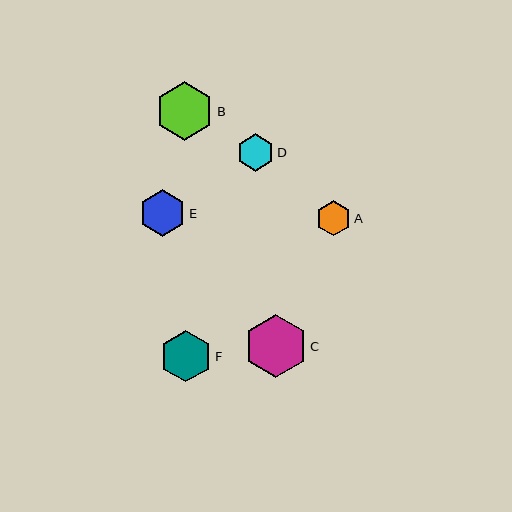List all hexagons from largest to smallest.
From largest to smallest: C, B, F, E, D, A.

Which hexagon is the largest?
Hexagon C is the largest with a size of approximately 62 pixels.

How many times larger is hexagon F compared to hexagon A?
Hexagon F is approximately 1.5 times the size of hexagon A.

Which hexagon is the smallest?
Hexagon A is the smallest with a size of approximately 35 pixels.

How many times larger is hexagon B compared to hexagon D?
Hexagon B is approximately 1.6 times the size of hexagon D.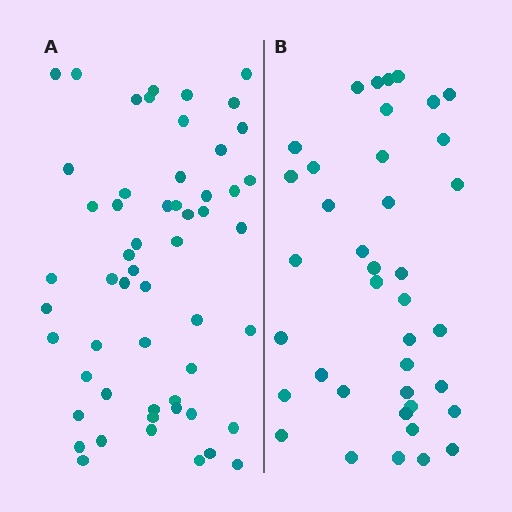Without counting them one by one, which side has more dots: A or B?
Region A (the left region) has more dots.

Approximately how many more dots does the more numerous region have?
Region A has approximately 15 more dots than region B.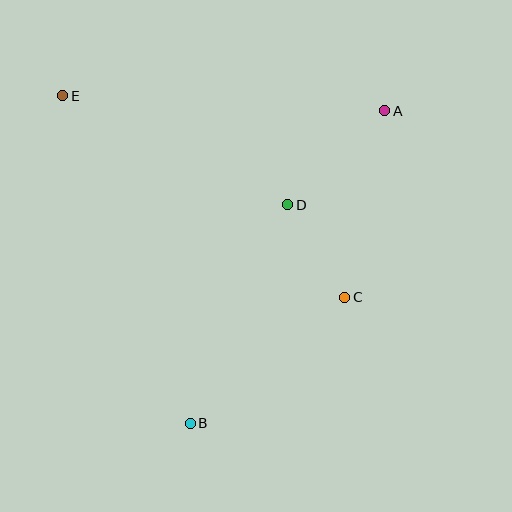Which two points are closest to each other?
Points C and D are closest to each other.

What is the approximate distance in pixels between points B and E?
The distance between B and E is approximately 352 pixels.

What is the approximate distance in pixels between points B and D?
The distance between B and D is approximately 239 pixels.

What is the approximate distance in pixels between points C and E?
The distance between C and E is approximately 347 pixels.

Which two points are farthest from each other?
Points A and B are farthest from each other.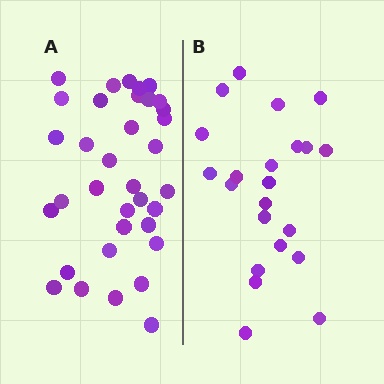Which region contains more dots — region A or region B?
Region A (the left region) has more dots.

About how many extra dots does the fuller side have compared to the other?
Region A has approximately 15 more dots than region B.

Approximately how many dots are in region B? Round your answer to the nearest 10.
About 20 dots. (The exact count is 22, which rounds to 20.)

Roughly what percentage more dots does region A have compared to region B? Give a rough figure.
About 60% more.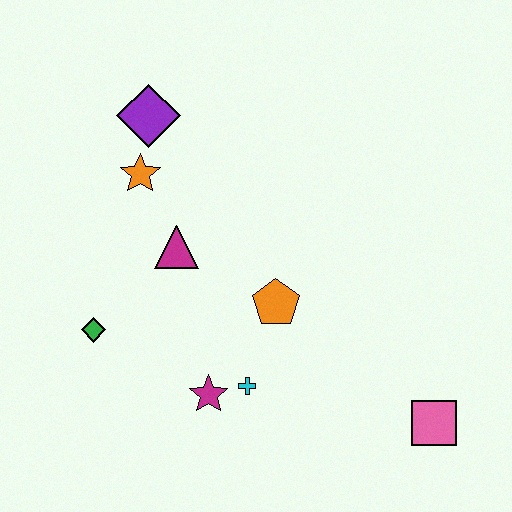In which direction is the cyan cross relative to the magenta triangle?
The cyan cross is below the magenta triangle.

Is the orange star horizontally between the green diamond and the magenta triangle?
Yes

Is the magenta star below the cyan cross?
Yes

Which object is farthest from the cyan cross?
The purple diamond is farthest from the cyan cross.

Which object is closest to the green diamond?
The magenta triangle is closest to the green diamond.